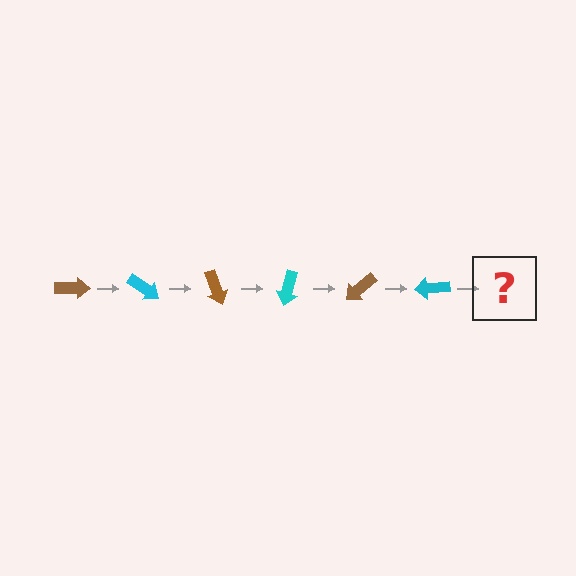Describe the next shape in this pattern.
It should be a brown arrow, rotated 210 degrees from the start.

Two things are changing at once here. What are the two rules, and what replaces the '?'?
The two rules are that it rotates 35 degrees each step and the color cycles through brown and cyan. The '?' should be a brown arrow, rotated 210 degrees from the start.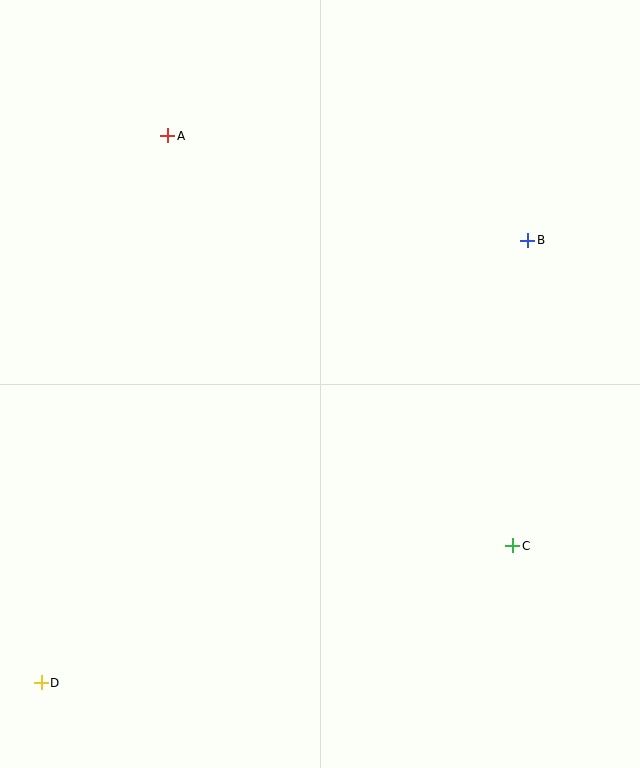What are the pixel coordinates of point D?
Point D is at (41, 683).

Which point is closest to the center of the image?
Point C at (513, 546) is closest to the center.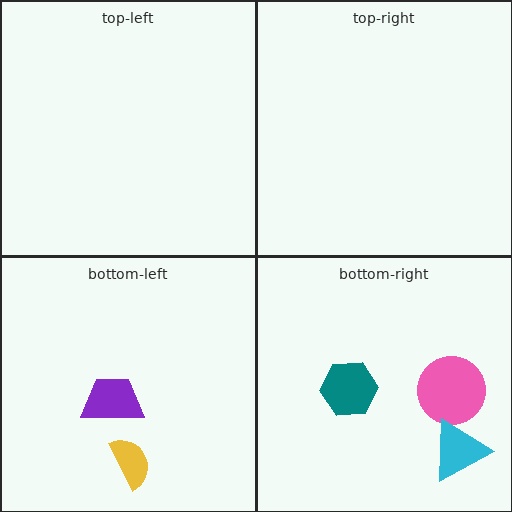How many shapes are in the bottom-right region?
3.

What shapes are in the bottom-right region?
The pink circle, the cyan triangle, the teal hexagon.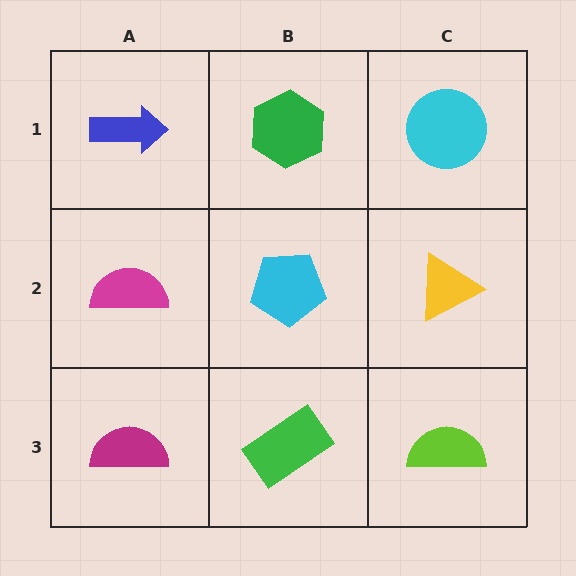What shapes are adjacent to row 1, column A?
A magenta semicircle (row 2, column A), a green hexagon (row 1, column B).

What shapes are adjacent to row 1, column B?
A cyan pentagon (row 2, column B), a blue arrow (row 1, column A), a cyan circle (row 1, column C).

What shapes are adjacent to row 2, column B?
A green hexagon (row 1, column B), a green rectangle (row 3, column B), a magenta semicircle (row 2, column A), a yellow triangle (row 2, column C).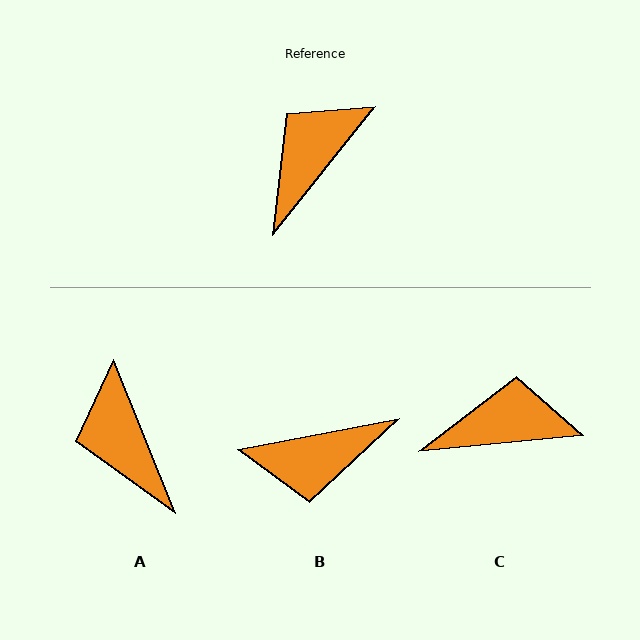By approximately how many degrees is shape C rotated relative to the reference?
Approximately 46 degrees clockwise.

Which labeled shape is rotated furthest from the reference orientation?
B, about 140 degrees away.